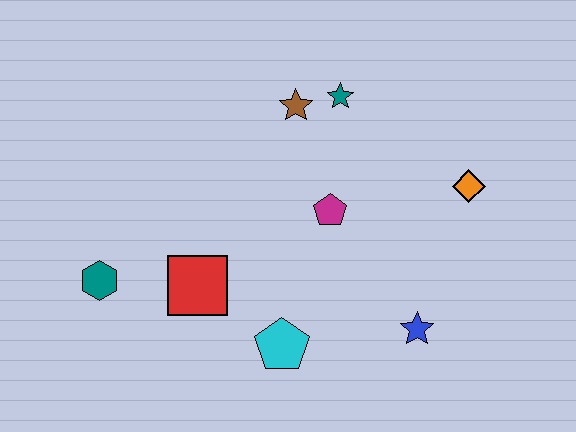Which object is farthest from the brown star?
The teal hexagon is farthest from the brown star.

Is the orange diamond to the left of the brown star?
No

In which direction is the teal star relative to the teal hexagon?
The teal star is to the right of the teal hexagon.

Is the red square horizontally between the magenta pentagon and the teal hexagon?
Yes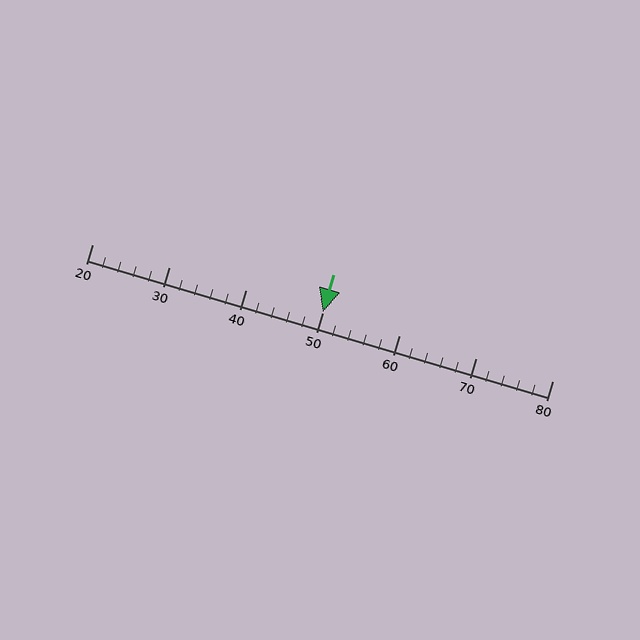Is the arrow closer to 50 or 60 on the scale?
The arrow is closer to 50.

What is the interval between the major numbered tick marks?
The major tick marks are spaced 10 units apart.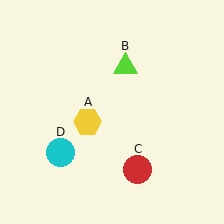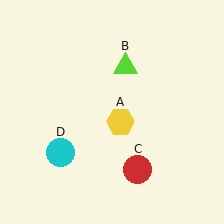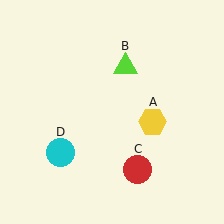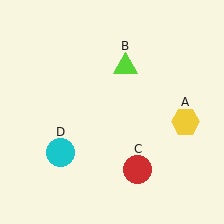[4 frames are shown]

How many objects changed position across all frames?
1 object changed position: yellow hexagon (object A).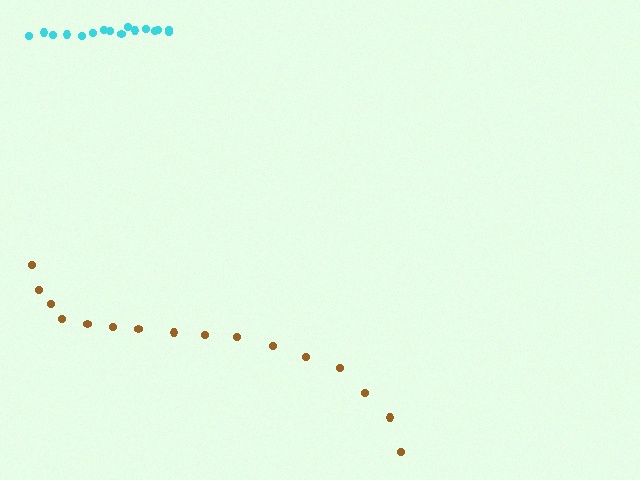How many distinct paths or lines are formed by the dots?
There are 2 distinct paths.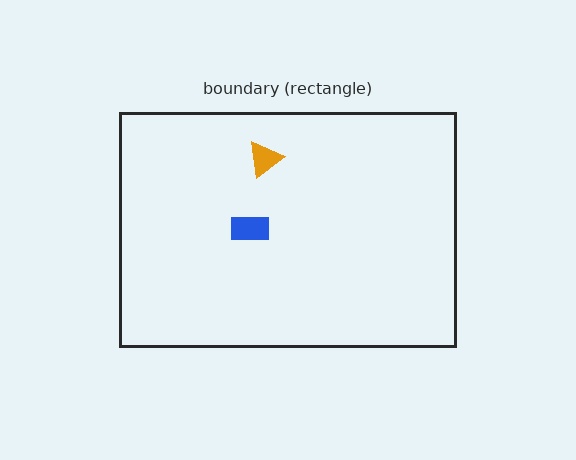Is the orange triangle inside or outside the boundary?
Inside.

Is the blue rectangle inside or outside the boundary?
Inside.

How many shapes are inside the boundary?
2 inside, 0 outside.